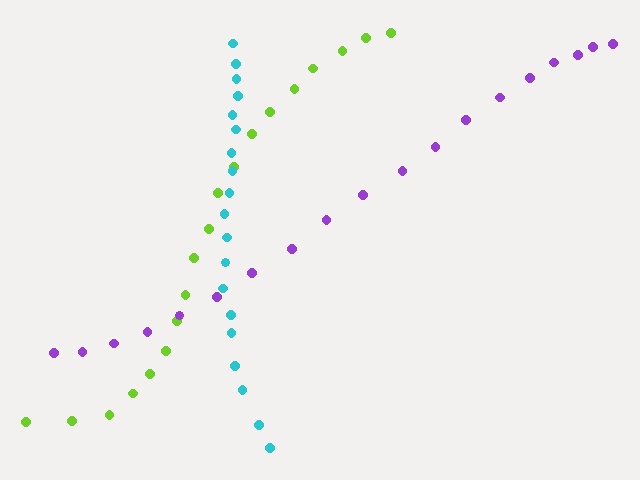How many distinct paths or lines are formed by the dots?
There are 3 distinct paths.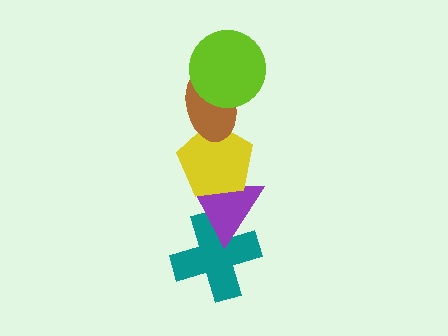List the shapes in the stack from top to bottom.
From top to bottom: the lime circle, the brown ellipse, the yellow pentagon, the purple triangle, the teal cross.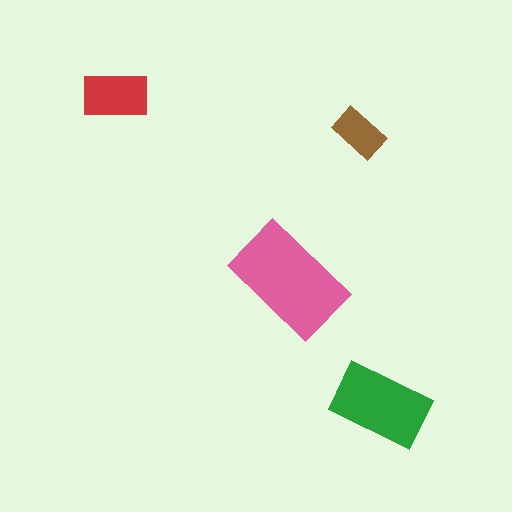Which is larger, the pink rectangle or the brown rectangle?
The pink one.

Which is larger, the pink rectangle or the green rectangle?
The pink one.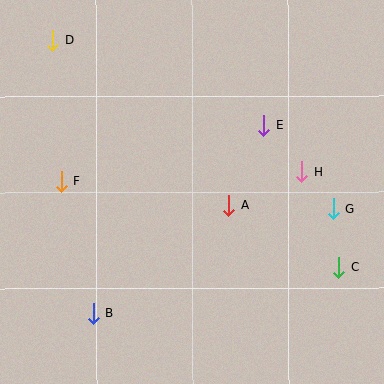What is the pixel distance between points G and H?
The distance between G and H is 49 pixels.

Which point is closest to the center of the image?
Point A at (229, 205) is closest to the center.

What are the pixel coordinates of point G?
Point G is at (333, 208).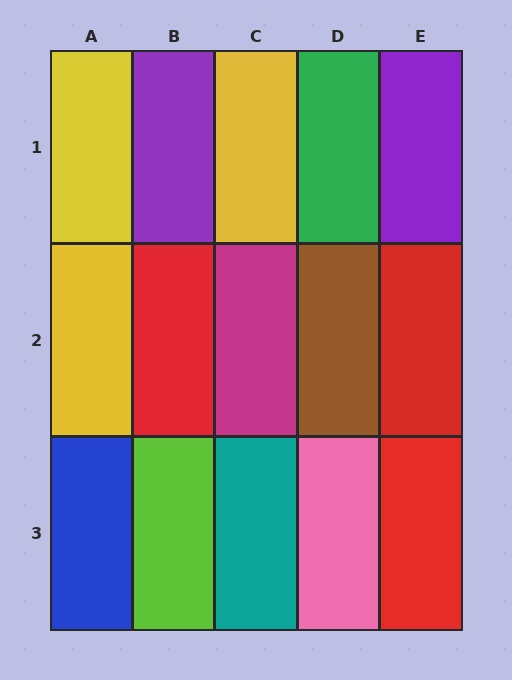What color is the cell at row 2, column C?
Magenta.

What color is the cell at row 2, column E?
Red.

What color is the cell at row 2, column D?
Brown.